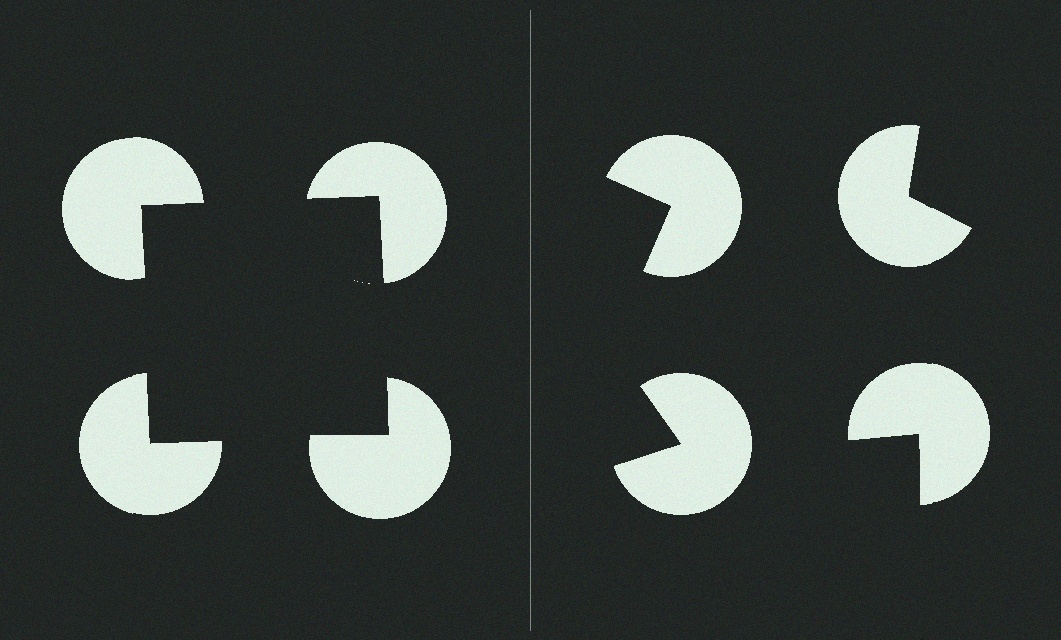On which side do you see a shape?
An illusory square appears on the left side. On the right side the wedge cuts are rotated, so no coherent shape forms.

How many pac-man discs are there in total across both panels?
8 — 4 on each side.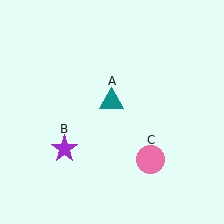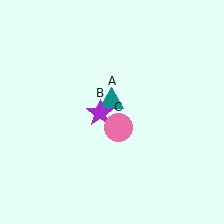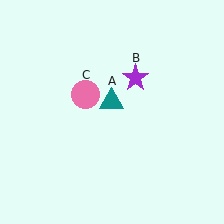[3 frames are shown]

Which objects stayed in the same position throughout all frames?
Teal triangle (object A) remained stationary.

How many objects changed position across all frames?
2 objects changed position: purple star (object B), pink circle (object C).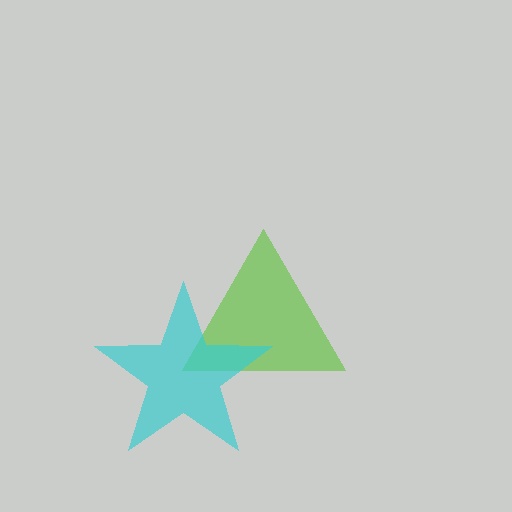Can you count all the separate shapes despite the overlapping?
Yes, there are 2 separate shapes.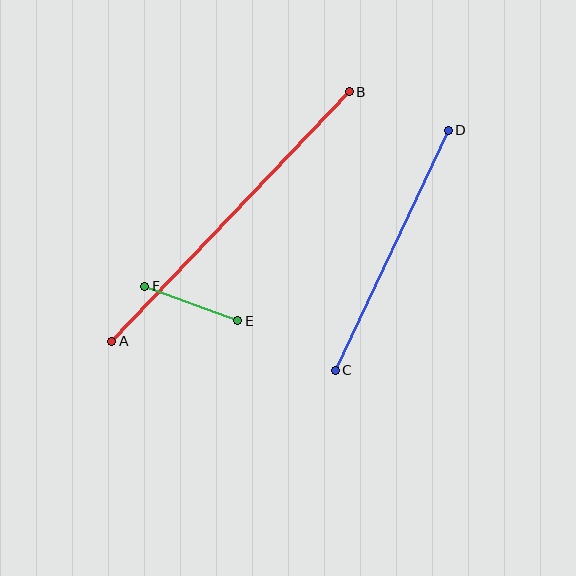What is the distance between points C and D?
The distance is approximately 265 pixels.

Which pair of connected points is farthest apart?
Points A and B are farthest apart.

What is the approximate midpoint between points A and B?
The midpoint is at approximately (231, 216) pixels.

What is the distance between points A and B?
The distance is approximately 345 pixels.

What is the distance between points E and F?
The distance is approximately 99 pixels.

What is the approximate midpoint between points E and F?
The midpoint is at approximately (191, 303) pixels.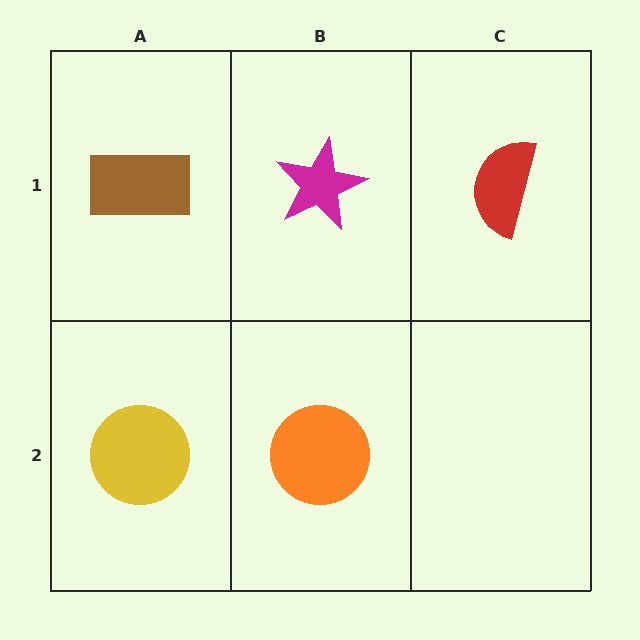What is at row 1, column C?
A red semicircle.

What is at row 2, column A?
A yellow circle.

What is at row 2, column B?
An orange circle.